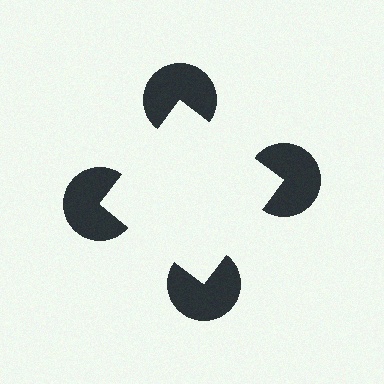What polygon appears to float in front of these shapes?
An illusory square — its edges are inferred from the aligned wedge cuts in the pac-man discs, not physically drawn.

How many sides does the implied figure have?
4 sides.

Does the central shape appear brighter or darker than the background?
It typically appears slightly brighter than the background, even though no actual brightness change is drawn.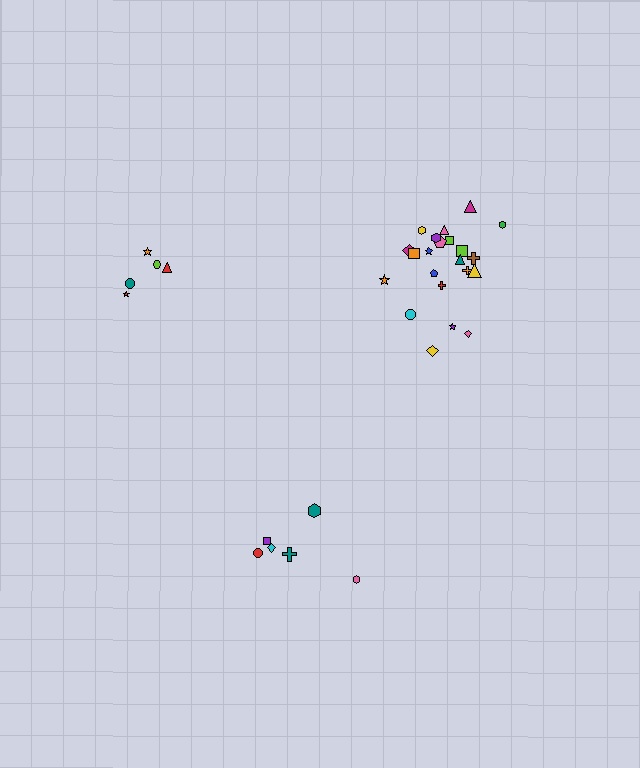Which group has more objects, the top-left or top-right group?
The top-right group.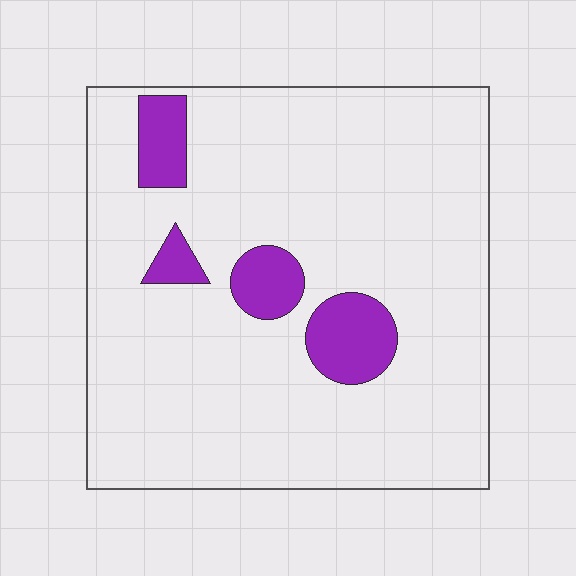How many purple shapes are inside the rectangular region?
4.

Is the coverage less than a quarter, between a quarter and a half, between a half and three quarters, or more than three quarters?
Less than a quarter.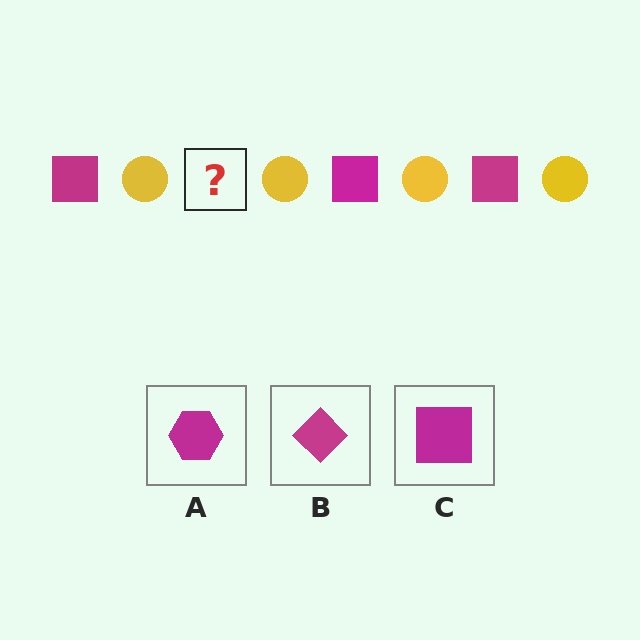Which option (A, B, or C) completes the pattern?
C.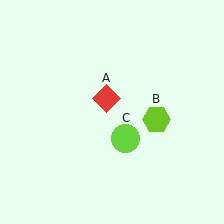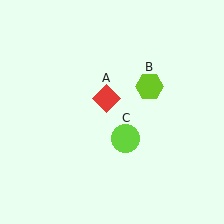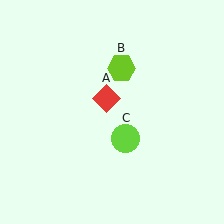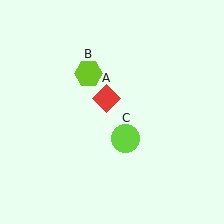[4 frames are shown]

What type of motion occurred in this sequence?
The lime hexagon (object B) rotated counterclockwise around the center of the scene.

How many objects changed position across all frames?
1 object changed position: lime hexagon (object B).